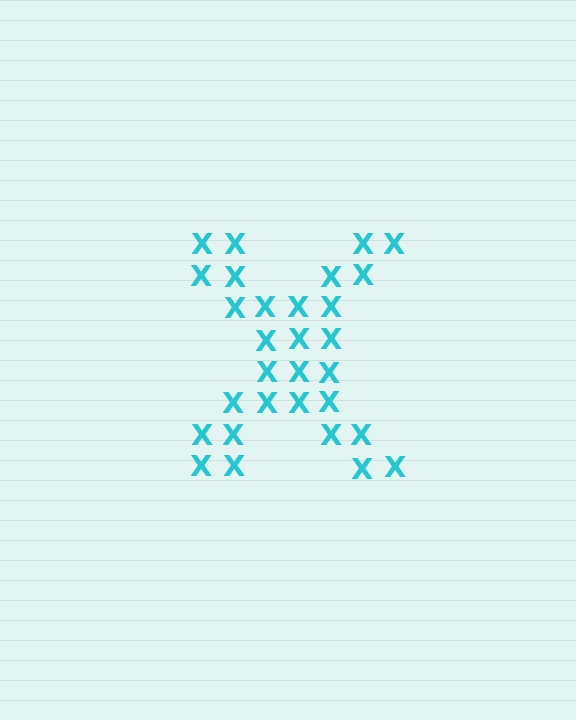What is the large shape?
The large shape is the letter X.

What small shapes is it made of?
It is made of small letter X's.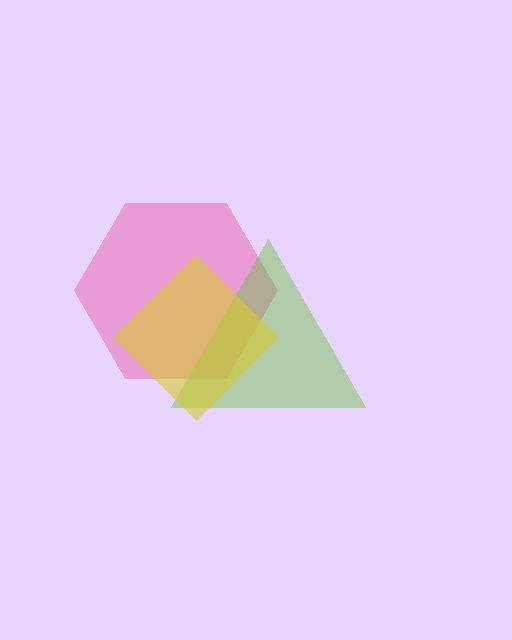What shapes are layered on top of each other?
The layered shapes are: a pink hexagon, a lime triangle, a yellow diamond.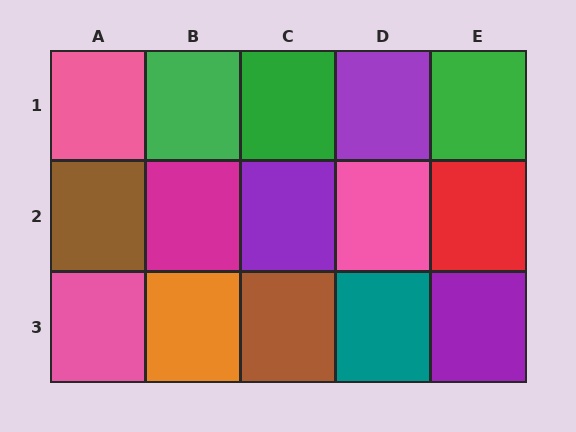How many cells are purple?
3 cells are purple.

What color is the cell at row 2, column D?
Pink.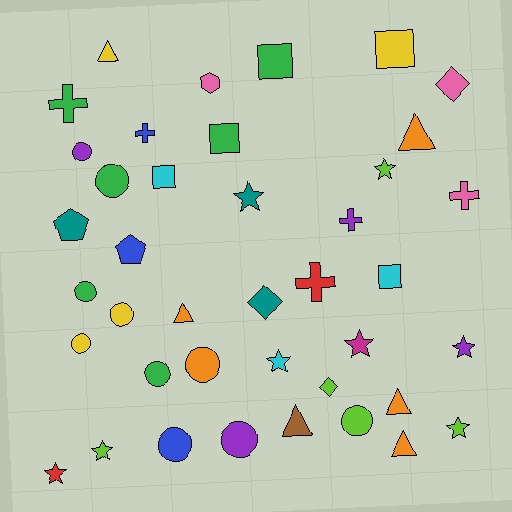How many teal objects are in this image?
There are 3 teal objects.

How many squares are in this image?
There are 5 squares.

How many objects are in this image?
There are 40 objects.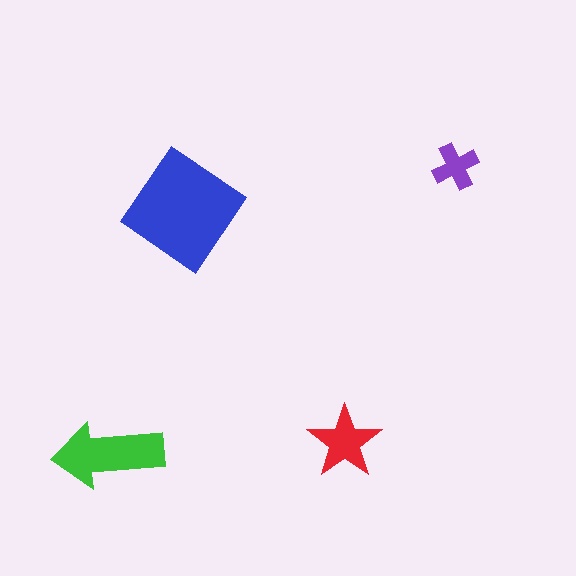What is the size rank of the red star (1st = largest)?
3rd.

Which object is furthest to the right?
The purple cross is rightmost.